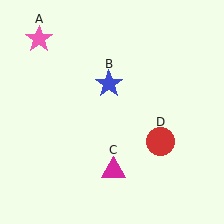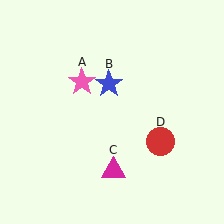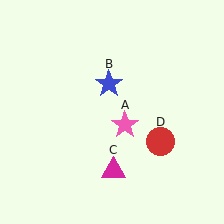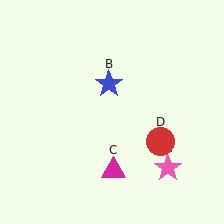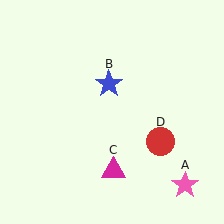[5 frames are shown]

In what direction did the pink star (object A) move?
The pink star (object A) moved down and to the right.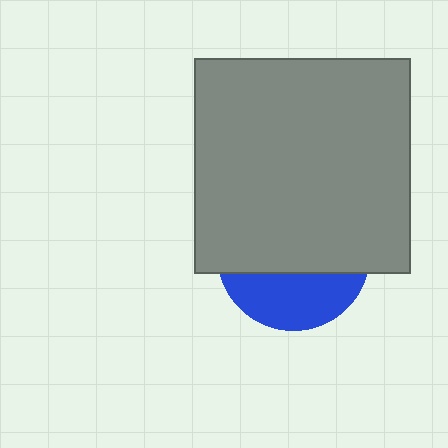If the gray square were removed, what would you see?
You would see the complete blue circle.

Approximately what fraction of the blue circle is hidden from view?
Roughly 66% of the blue circle is hidden behind the gray square.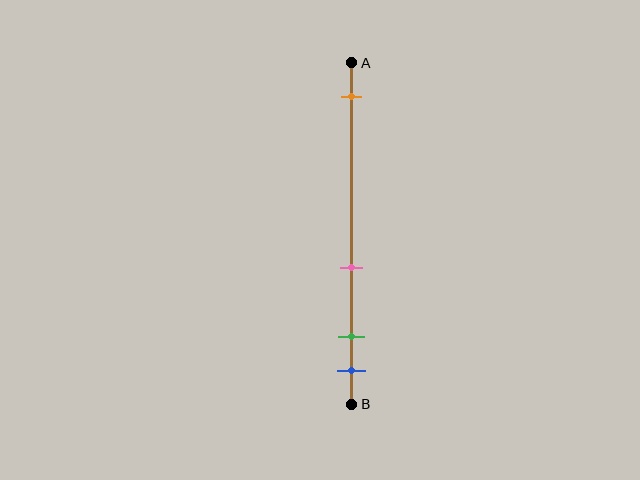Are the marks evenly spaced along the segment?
No, the marks are not evenly spaced.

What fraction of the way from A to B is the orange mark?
The orange mark is approximately 10% (0.1) of the way from A to B.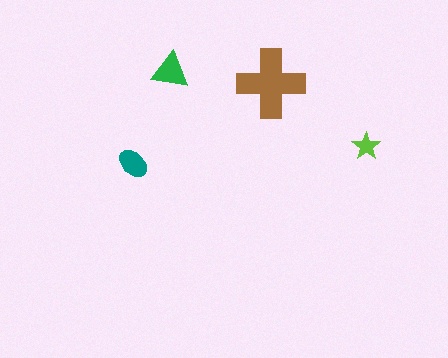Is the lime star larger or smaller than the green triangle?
Smaller.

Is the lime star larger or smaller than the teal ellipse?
Smaller.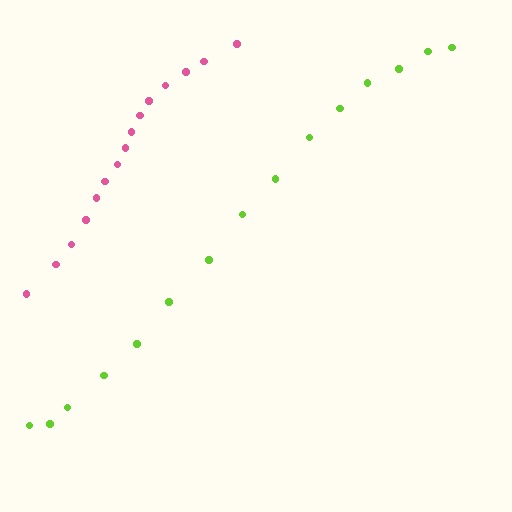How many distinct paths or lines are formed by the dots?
There are 2 distinct paths.